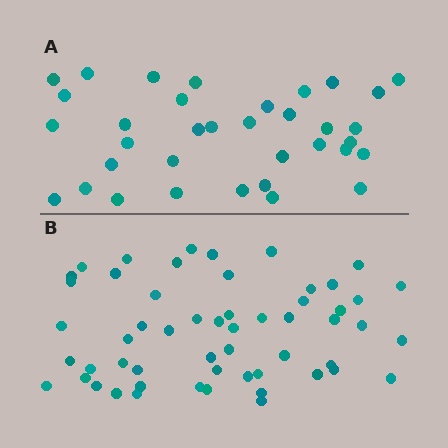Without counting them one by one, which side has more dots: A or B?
Region B (the bottom region) has more dots.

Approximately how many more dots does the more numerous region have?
Region B has approximately 20 more dots than region A.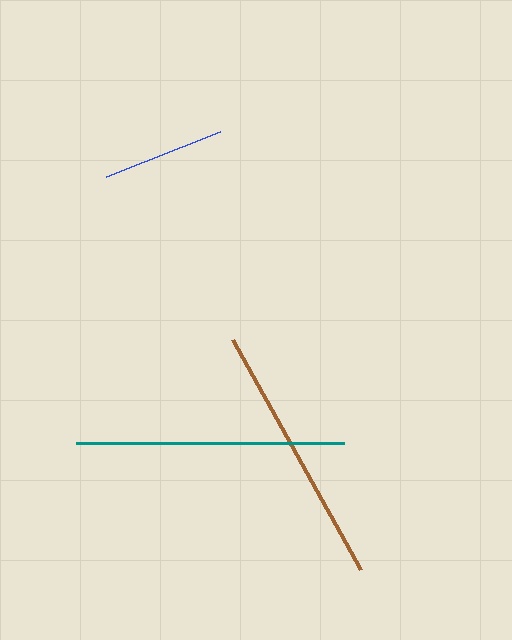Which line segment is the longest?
The teal line is the longest at approximately 268 pixels.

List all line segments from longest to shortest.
From longest to shortest: teal, brown, blue.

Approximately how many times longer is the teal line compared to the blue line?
The teal line is approximately 2.2 times the length of the blue line.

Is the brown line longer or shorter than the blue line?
The brown line is longer than the blue line.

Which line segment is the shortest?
The blue line is the shortest at approximately 123 pixels.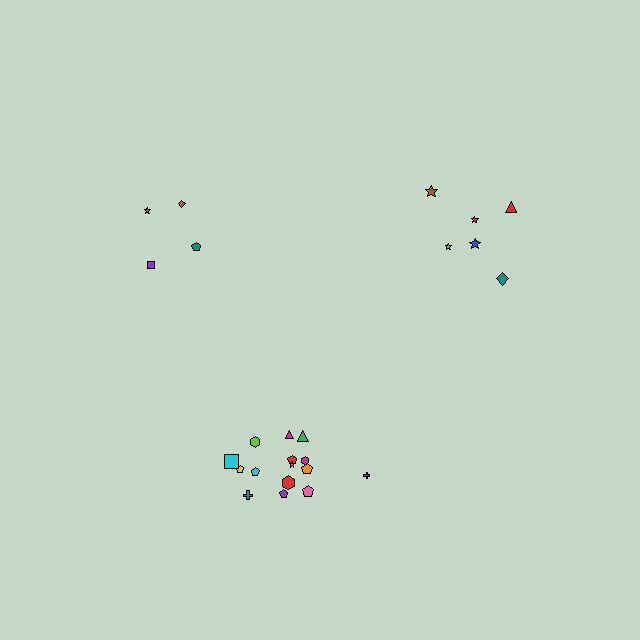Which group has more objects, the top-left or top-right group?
The top-right group.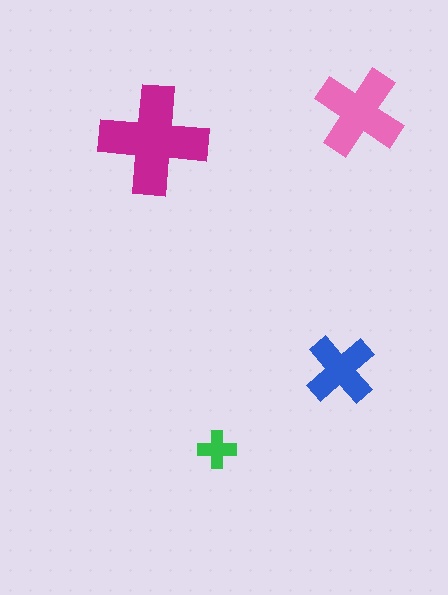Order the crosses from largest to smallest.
the magenta one, the pink one, the blue one, the green one.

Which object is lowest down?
The green cross is bottommost.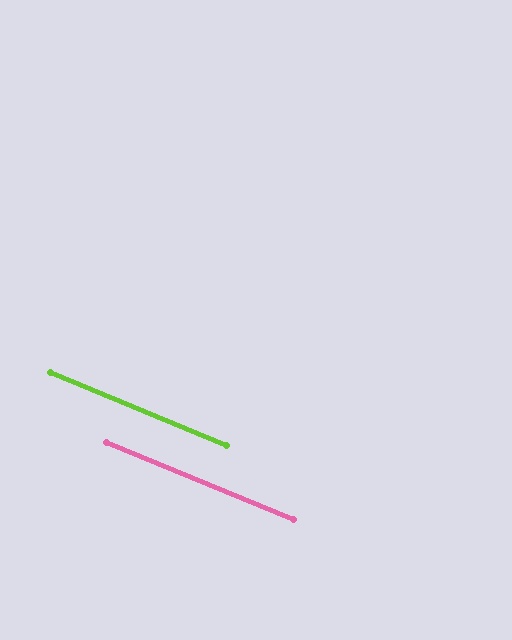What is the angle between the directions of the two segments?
Approximately 0 degrees.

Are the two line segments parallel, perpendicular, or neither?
Parallel — their directions differ by only 0.1°.